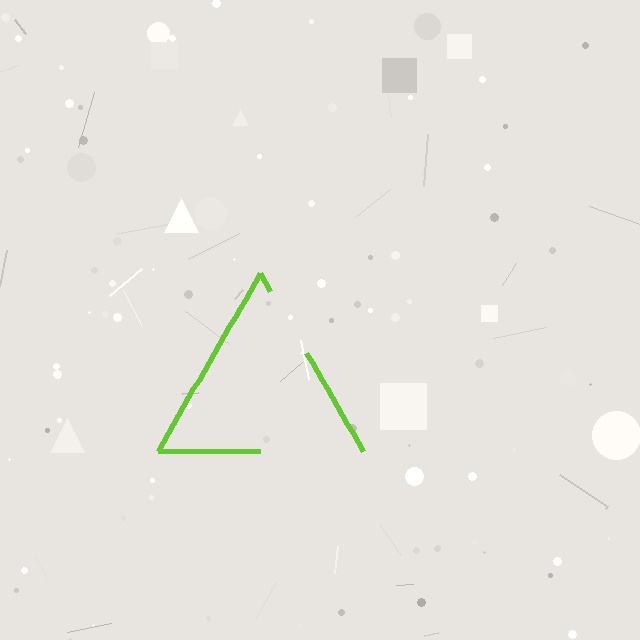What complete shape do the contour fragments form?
The contour fragments form a triangle.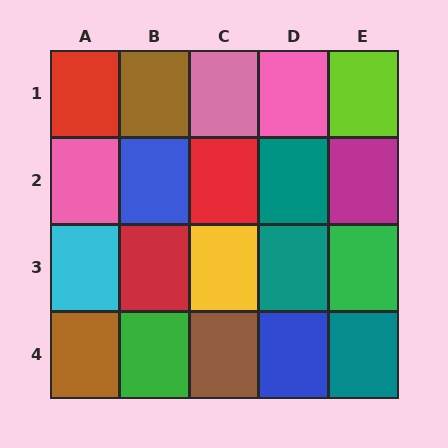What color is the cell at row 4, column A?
Brown.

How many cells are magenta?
1 cell is magenta.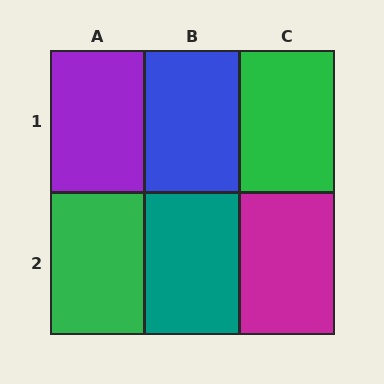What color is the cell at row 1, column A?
Purple.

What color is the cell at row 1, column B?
Blue.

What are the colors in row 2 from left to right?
Green, teal, magenta.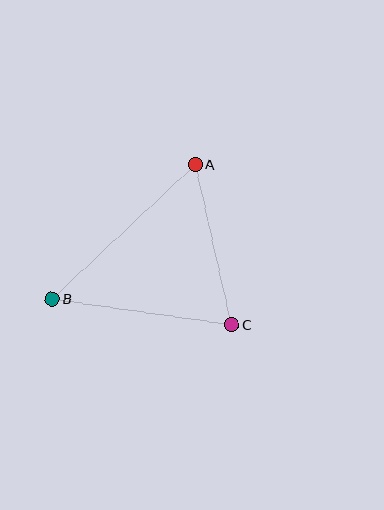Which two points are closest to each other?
Points A and C are closest to each other.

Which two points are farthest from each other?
Points A and B are farthest from each other.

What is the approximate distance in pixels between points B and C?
The distance between B and C is approximately 181 pixels.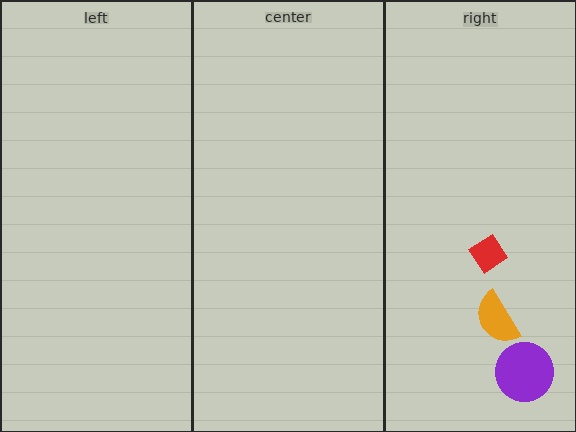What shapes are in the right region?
The purple circle, the red diamond, the orange semicircle.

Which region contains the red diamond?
The right region.